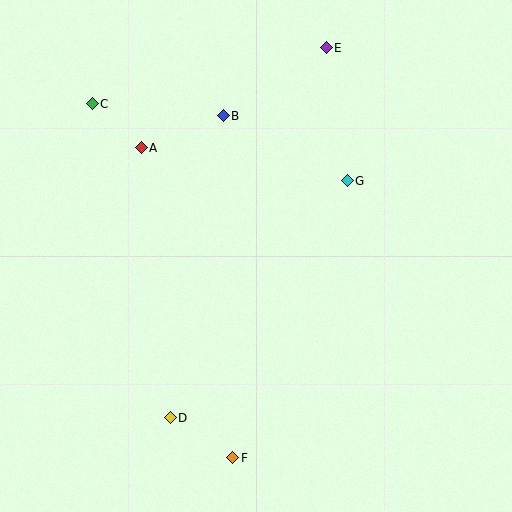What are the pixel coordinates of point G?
Point G is at (347, 181).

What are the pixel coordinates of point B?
Point B is at (223, 116).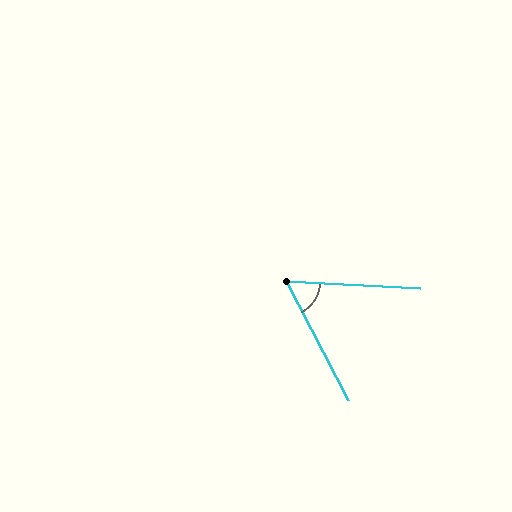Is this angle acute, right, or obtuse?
It is acute.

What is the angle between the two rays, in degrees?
Approximately 59 degrees.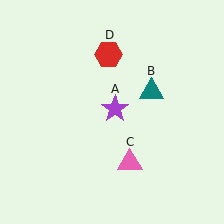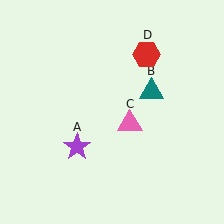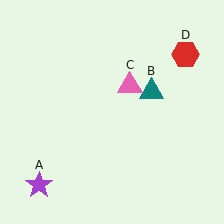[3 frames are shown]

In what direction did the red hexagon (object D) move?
The red hexagon (object D) moved right.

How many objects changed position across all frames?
3 objects changed position: purple star (object A), pink triangle (object C), red hexagon (object D).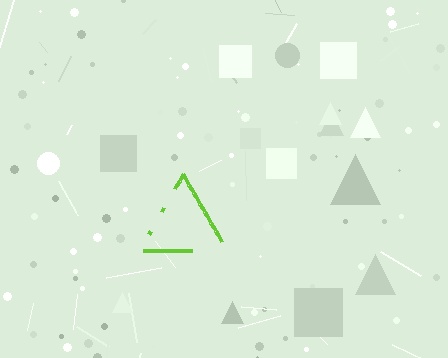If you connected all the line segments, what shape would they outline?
They would outline a triangle.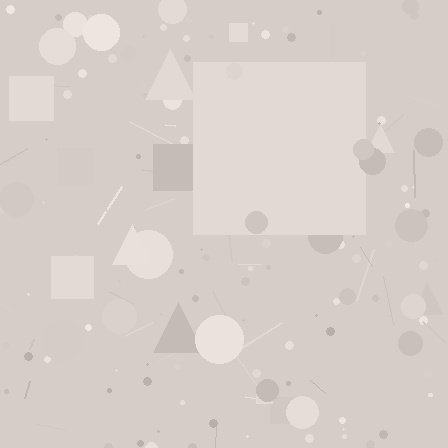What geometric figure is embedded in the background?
A square is embedded in the background.